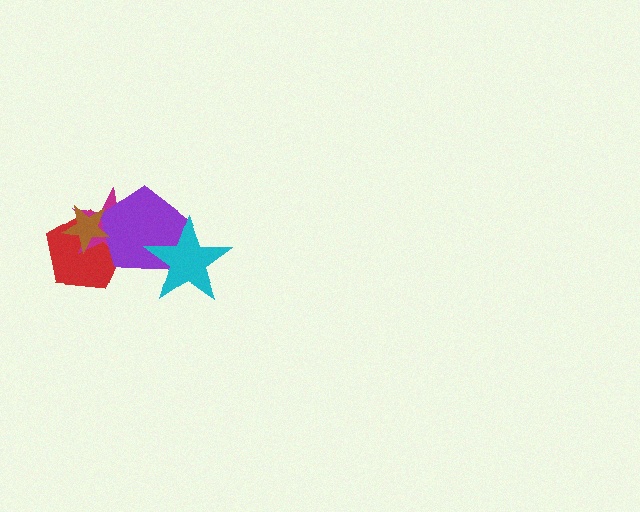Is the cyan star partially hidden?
No, no other shape covers it.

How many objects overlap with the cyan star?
1 object overlaps with the cyan star.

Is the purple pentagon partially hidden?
Yes, it is partially covered by another shape.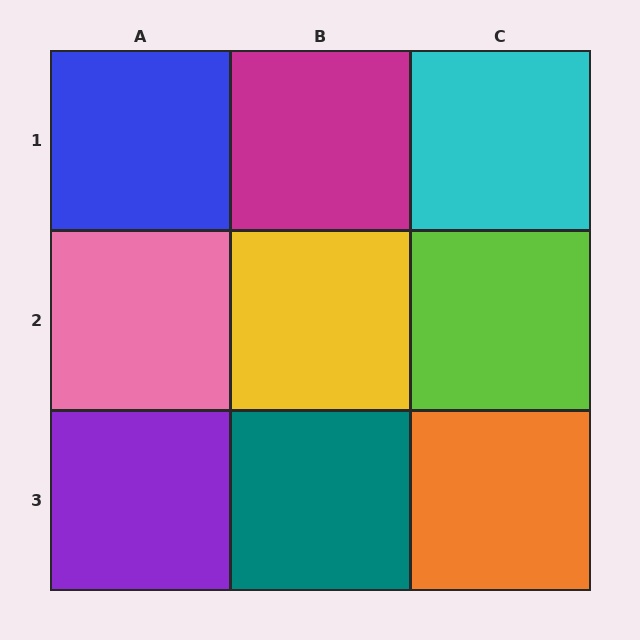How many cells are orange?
1 cell is orange.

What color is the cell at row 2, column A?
Pink.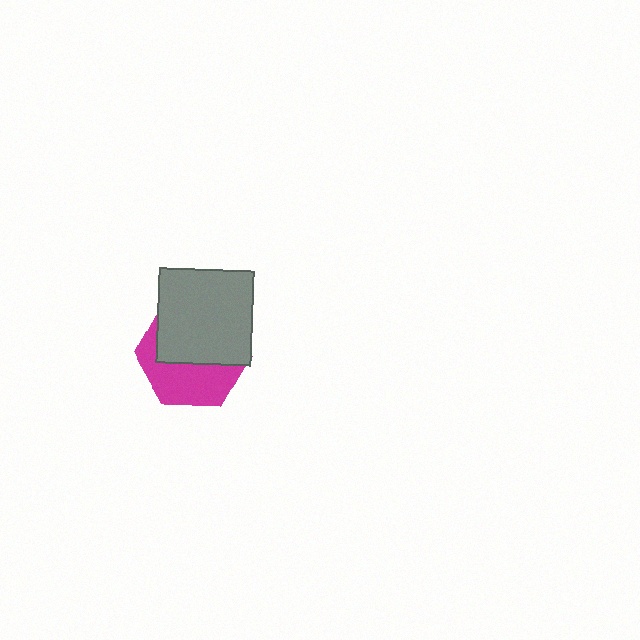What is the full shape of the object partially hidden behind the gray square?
The partially hidden object is a magenta hexagon.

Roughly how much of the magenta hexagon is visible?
A small part of it is visible (roughly 44%).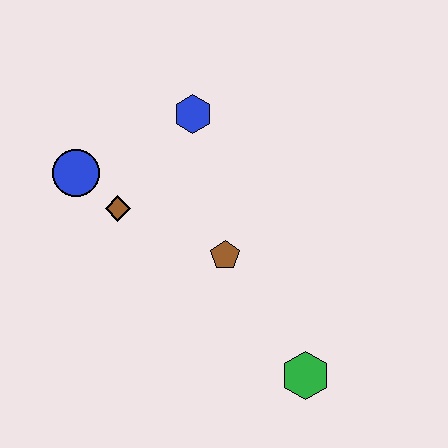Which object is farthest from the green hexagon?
The blue circle is farthest from the green hexagon.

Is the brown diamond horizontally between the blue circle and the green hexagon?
Yes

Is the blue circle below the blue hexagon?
Yes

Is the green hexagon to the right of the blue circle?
Yes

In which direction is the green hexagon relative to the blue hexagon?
The green hexagon is below the blue hexagon.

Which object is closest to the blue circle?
The brown diamond is closest to the blue circle.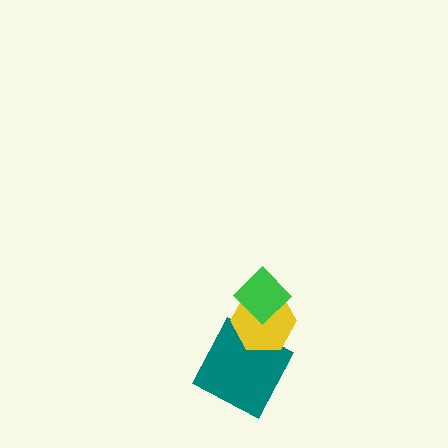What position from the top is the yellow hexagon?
The yellow hexagon is 2nd from the top.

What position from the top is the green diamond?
The green diamond is 1st from the top.